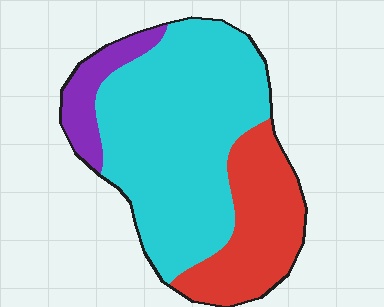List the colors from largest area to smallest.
From largest to smallest: cyan, red, purple.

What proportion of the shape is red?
Red covers 27% of the shape.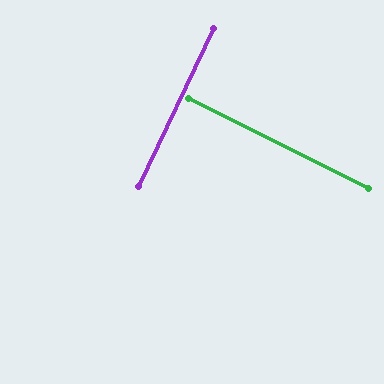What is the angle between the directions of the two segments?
Approximately 89 degrees.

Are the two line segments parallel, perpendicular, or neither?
Perpendicular — they meet at approximately 89°.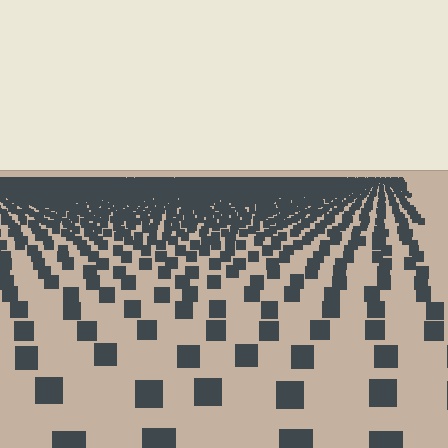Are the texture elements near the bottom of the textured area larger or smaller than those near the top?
Larger. Near the bottom, elements are closer to the viewer and appear at a bigger on-screen size.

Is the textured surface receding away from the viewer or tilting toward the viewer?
The surface is receding away from the viewer. Texture elements get smaller and denser toward the top.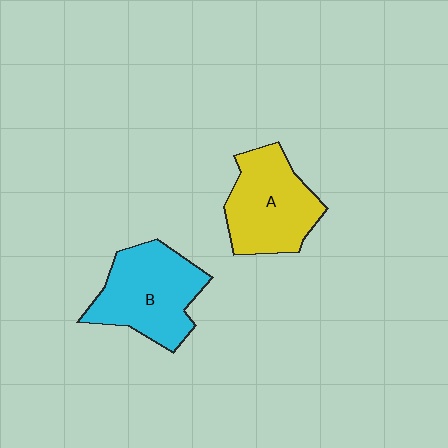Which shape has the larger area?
Shape B (cyan).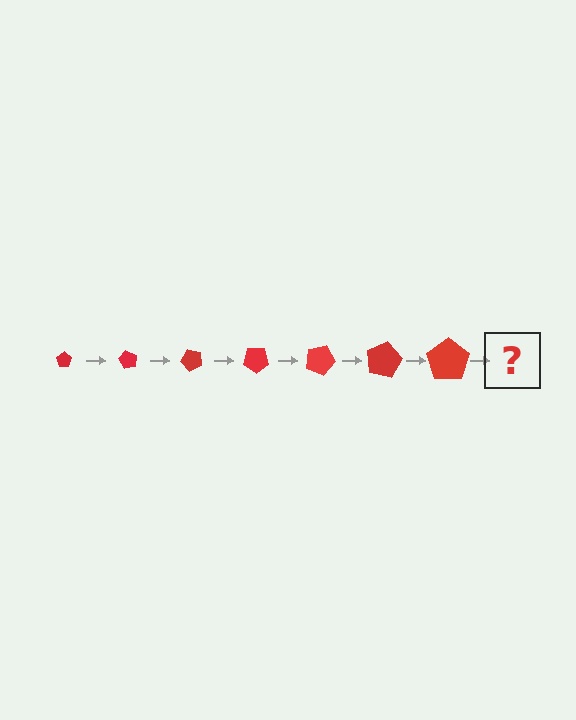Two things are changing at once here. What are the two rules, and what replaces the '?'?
The two rules are that the pentagon grows larger each step and it rotates 60 degrees each step. The '?' should be a pentagon, larger than the previous one and rotated 420 degrees from the start.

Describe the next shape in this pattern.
It should be a pentagon, larger than the previous one and rotated 420 degrees from the start.